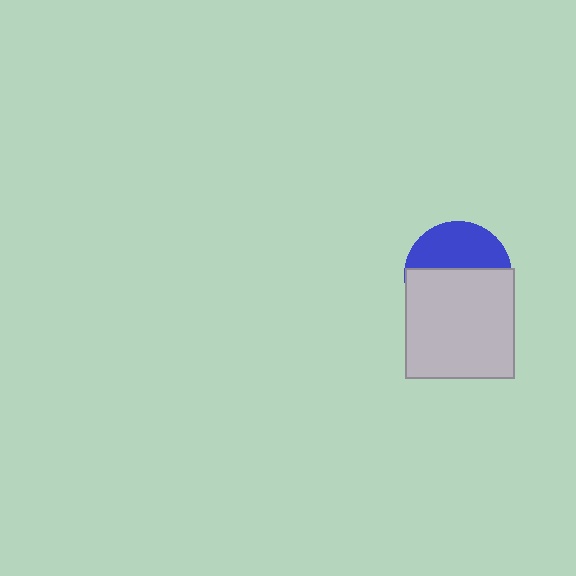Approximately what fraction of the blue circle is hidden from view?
Roughly 59% of the blue circle is hidden behind the light gray square.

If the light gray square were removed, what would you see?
You would see the complete blue circle.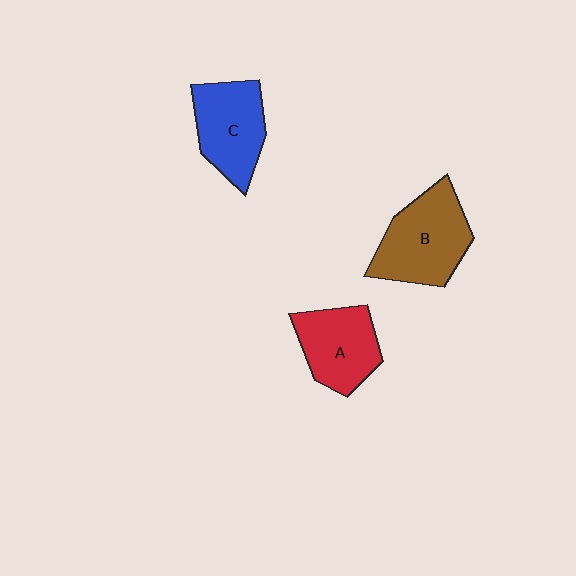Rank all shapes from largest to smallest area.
From largest to smallest: B (brown), C (blue), A (red).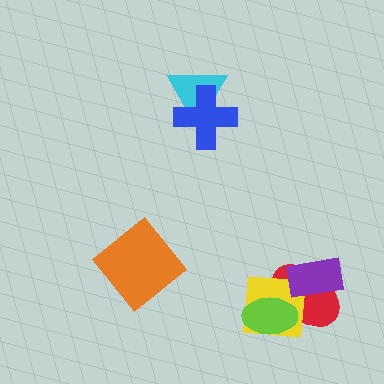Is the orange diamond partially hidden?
No, no other shape covers it.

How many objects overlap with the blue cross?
1 object overlaps with the blue cross.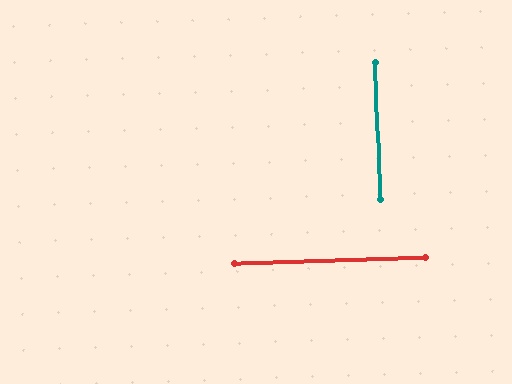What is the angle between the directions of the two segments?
Approximately 90 degrees.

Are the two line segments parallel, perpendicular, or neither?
Perpendicular — they meet at approximately 90°.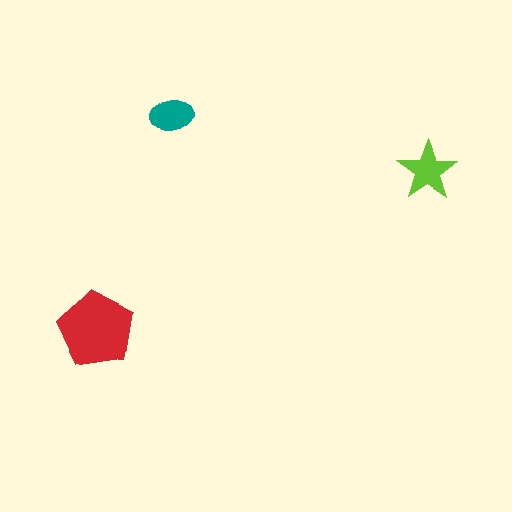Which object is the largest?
The red pentagon.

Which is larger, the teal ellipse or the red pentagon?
The red pentagon.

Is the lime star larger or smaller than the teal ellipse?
Larger.